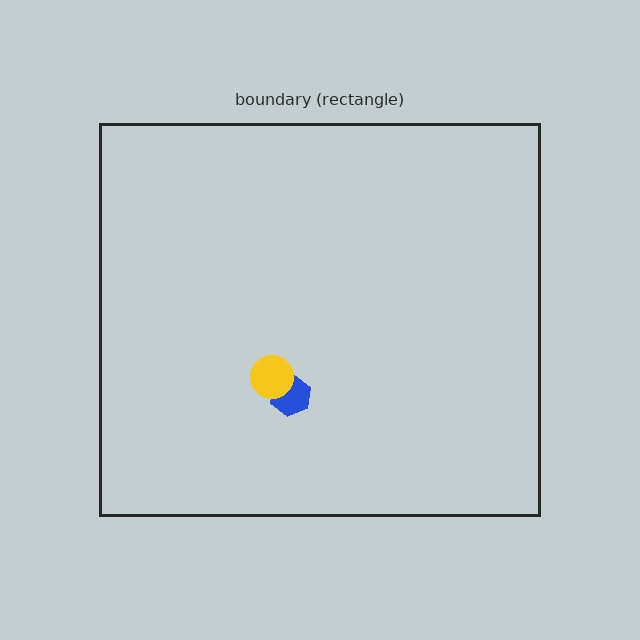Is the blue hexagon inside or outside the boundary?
Inside.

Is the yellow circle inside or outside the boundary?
Inside.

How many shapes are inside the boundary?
2 inside, 0 outside.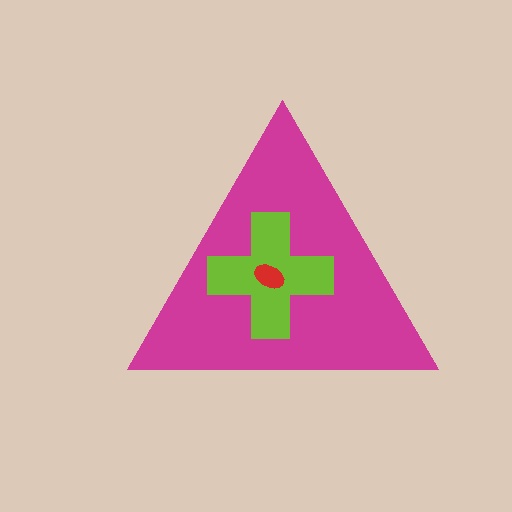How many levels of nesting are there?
3.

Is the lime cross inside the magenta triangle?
Yes.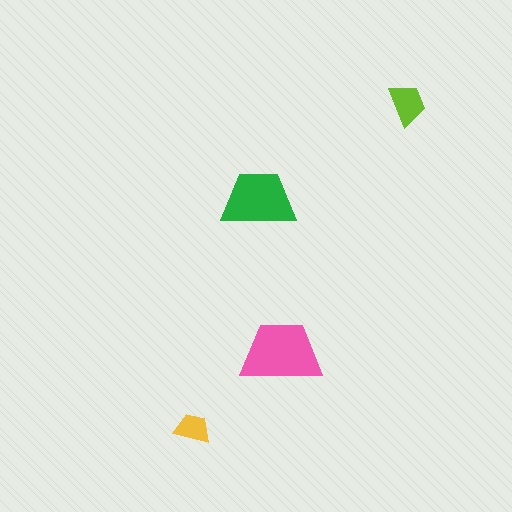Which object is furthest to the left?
The yellow trapezoid is leftmost.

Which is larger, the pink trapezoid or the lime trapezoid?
The pink one.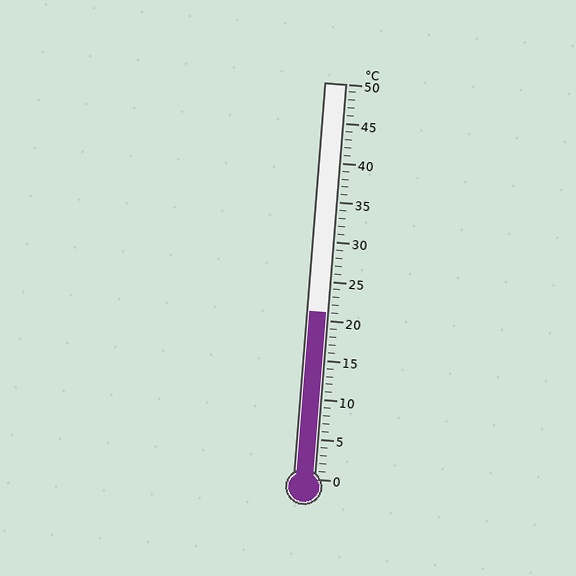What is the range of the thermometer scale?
The thermometer scale ranges from 0°C to 50°C.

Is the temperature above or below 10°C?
The temperature is above 10°C.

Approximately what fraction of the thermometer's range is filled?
The thermometer is filled to approximately 40% of its range.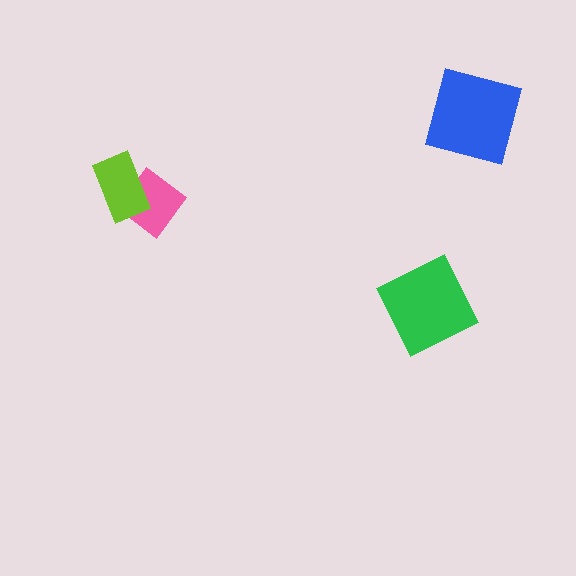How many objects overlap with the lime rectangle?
1 object overlaps with the lime rectangle.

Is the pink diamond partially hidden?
Yes, it is partially covered by another shape.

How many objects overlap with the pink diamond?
1 object overlaps with the pink diamond.